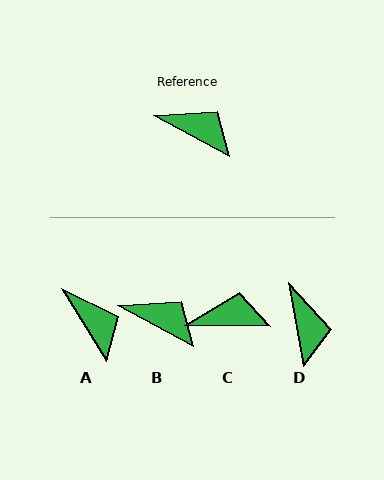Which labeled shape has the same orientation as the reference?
B.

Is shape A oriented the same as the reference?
No, it is off by about 30 degrees.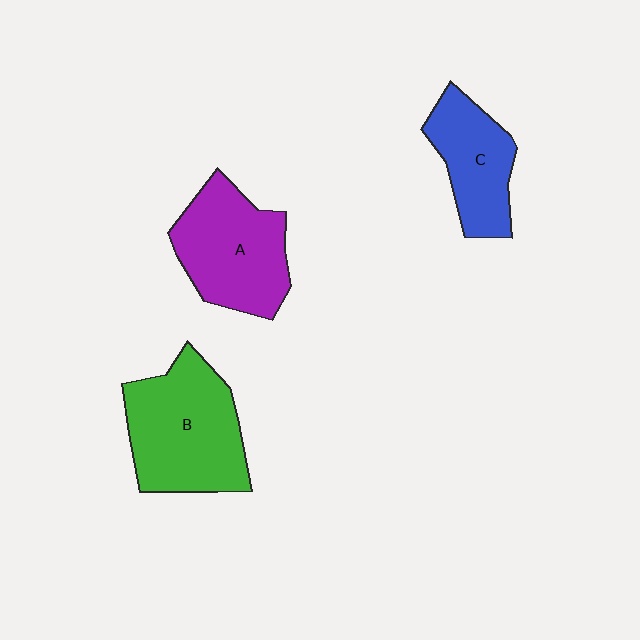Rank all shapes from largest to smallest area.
From largest to smallest: B (green), A (purple), C (blue).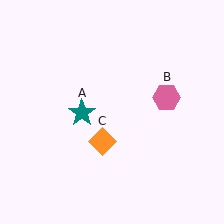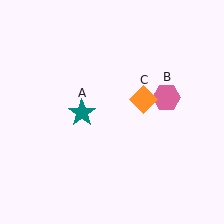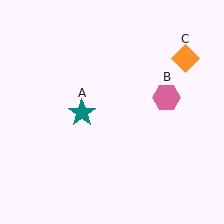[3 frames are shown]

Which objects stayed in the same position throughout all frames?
Teal star (object A) and pink hexagon (object B) remained stationary.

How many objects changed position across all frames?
1 object changed position: orange diamond (object C).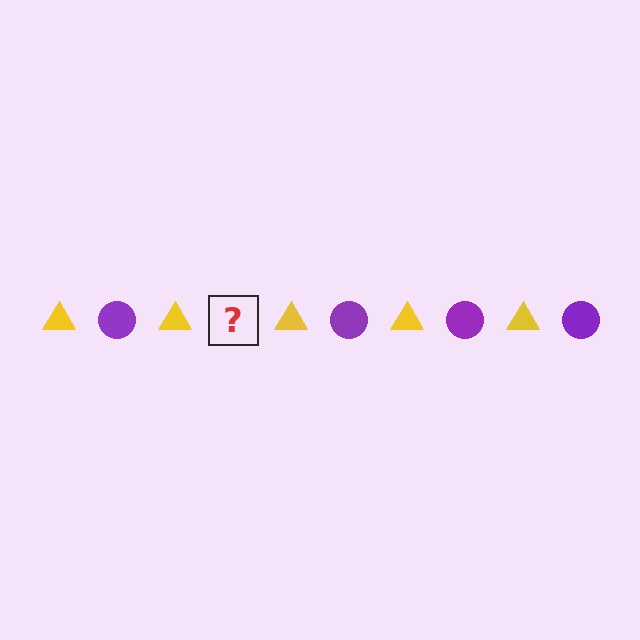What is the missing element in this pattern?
The missing element is a purple circle.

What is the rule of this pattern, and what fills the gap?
The rule is that the pattern alternates between yellow triangle and purple circle. The gap should be filled with a purple circle.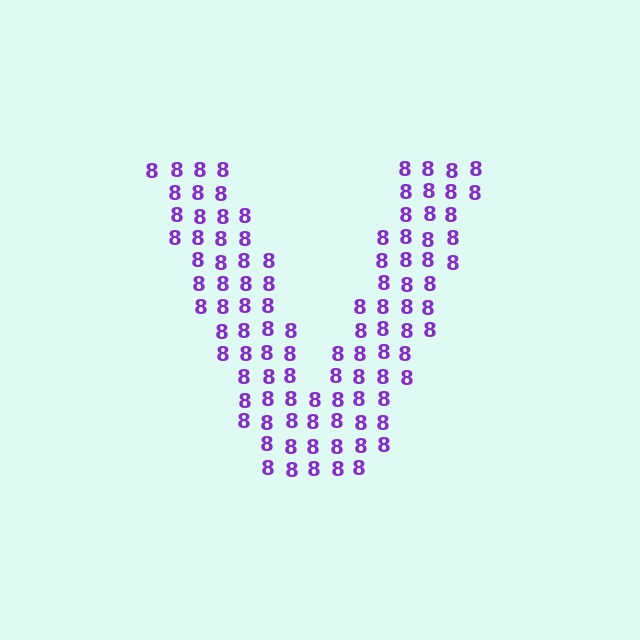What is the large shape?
The large shape is the letter V.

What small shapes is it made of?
It is made of small digit 8's.